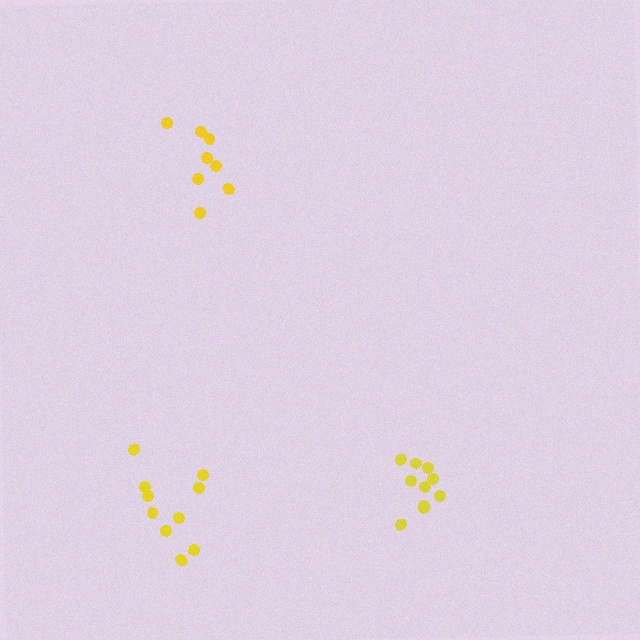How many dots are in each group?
Group 1: 10 dots, Group 2: 10 dots, Group 3: 8 dots (28 total).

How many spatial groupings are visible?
There are 3 spatial groupings.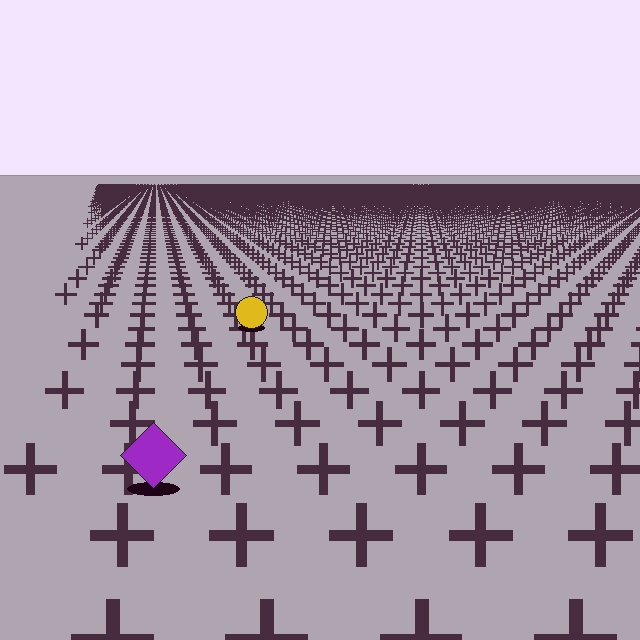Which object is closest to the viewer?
The purple diamond is closest. The texture marks near it are larger and more spread out.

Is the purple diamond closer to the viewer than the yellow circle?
Yes. The purple diamond is closer — you can tell from the texture gradient: the ground texture is coarser near it.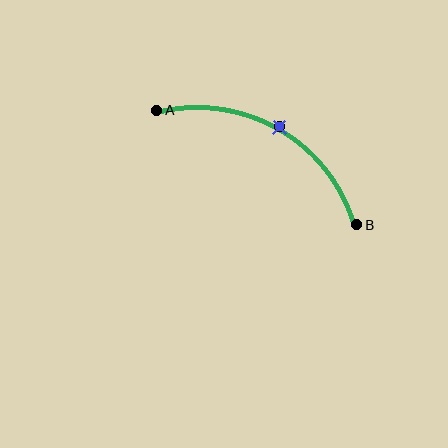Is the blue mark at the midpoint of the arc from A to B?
Yes. The blue mark lies on the arc at equal arc-length from both A and B — it is the arc midpoint.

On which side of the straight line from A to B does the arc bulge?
The arc bulges above the straight line connecting A and B.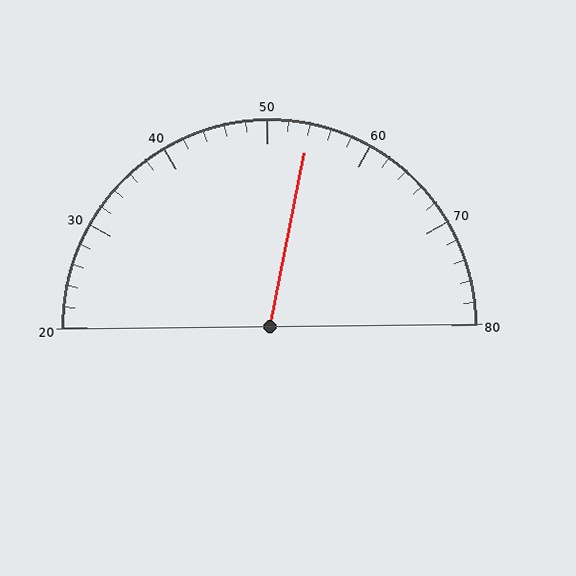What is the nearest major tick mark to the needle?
The nearest major tick mark is 50.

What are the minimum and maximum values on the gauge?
The gauge ranges from 20 to 80.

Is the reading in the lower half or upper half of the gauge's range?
The reading is in the upper half of the range (20 to 80).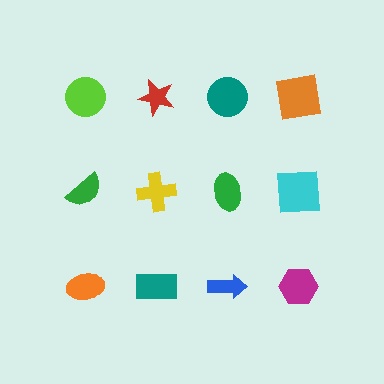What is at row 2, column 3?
A green ellipse.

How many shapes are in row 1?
4 shapes.